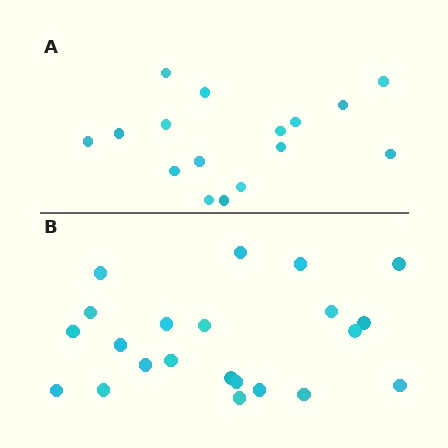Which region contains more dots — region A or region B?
Region B (the bottom region) has more dots.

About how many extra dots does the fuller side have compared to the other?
Region B has about 6 more dots than region A.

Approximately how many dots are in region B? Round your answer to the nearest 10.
About 20 dots. (The exact count is 22, which rounds to 20.)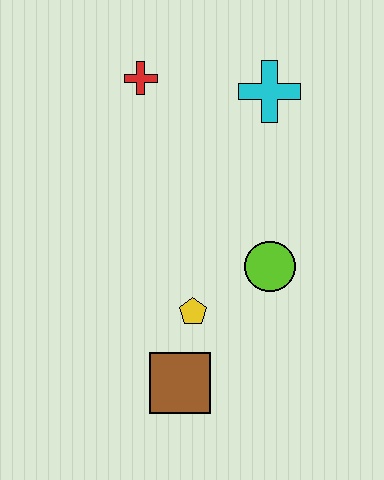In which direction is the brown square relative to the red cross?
The brown square is below the red cross.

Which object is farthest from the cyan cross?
The brown square is farthest from the cyan cross.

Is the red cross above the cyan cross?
Yes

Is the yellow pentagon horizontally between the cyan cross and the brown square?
Yes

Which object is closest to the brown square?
The yellow pentagon is closest to the brown square.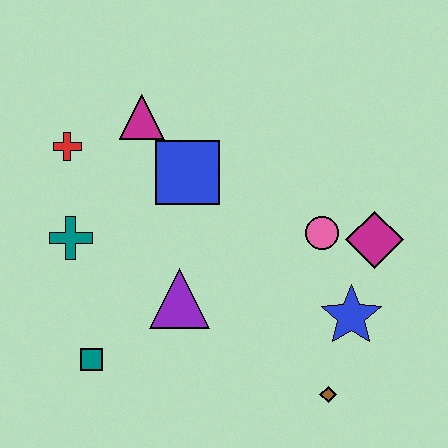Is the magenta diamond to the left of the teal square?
No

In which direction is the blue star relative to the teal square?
The blue star is to the right of the teal square.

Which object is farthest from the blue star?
The red cross is farthest from the blue star.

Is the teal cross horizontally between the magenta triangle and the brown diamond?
No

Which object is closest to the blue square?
The magenta triangle is closest to the blue square.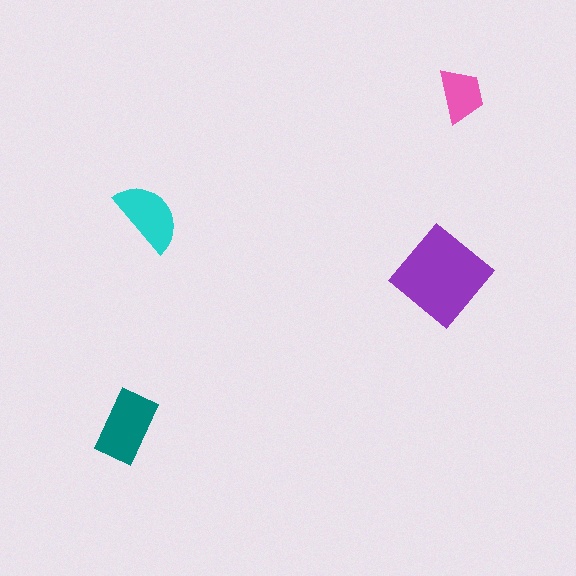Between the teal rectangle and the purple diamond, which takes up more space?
The purple diamond.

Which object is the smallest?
The pink trapezoid.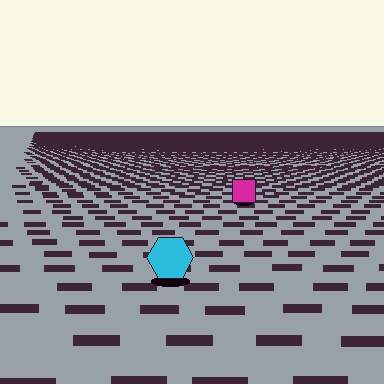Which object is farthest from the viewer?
The magenta square is farthest from the viewer. It appears smaller and the ground texture around it is denser.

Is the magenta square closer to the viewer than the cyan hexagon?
No. The cyan hexagon is closer — you can tell from the texture gradient: the ground texture is coarser near it.